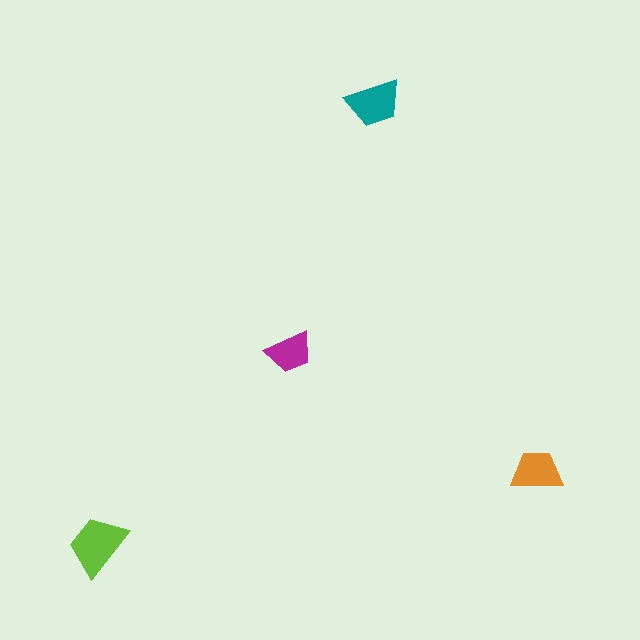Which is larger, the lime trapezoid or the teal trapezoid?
The lime one.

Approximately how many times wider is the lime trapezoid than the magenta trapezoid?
About 1.5 times wider.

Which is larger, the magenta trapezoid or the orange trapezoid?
The orange one.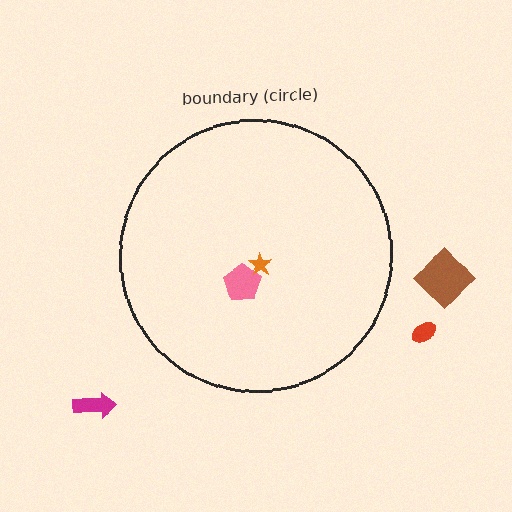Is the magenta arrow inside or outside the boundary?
Outside.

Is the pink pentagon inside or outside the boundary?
Inside.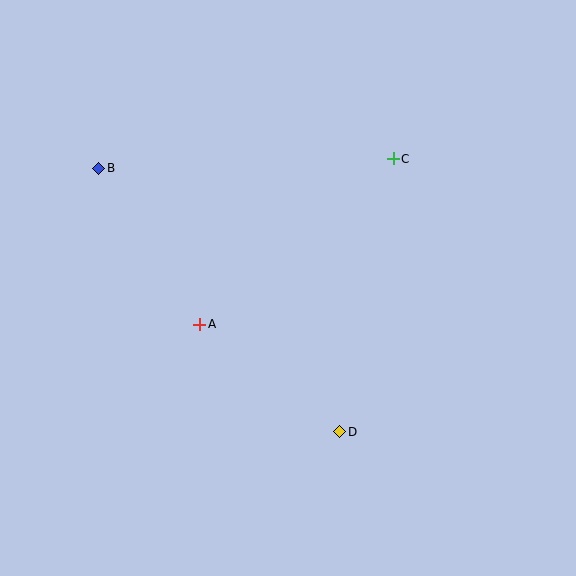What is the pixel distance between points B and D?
The distance between B and D is 357 pixels.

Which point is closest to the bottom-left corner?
Point A is closest to the bottom-left corner.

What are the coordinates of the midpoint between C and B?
The midpoint between C and B is at (246, 163).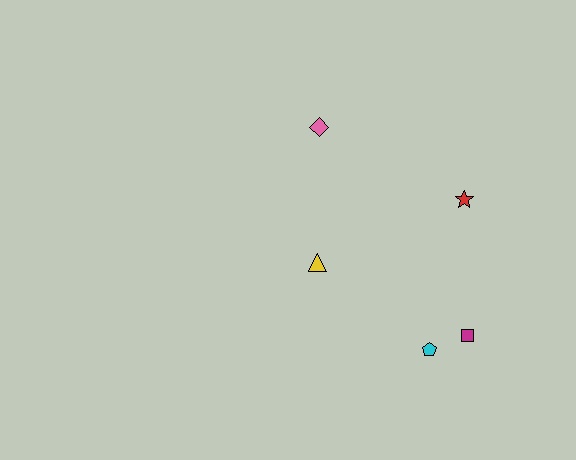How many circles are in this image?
There are no circles.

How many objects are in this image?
There are 5 objects.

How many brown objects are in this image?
There are no brown objects.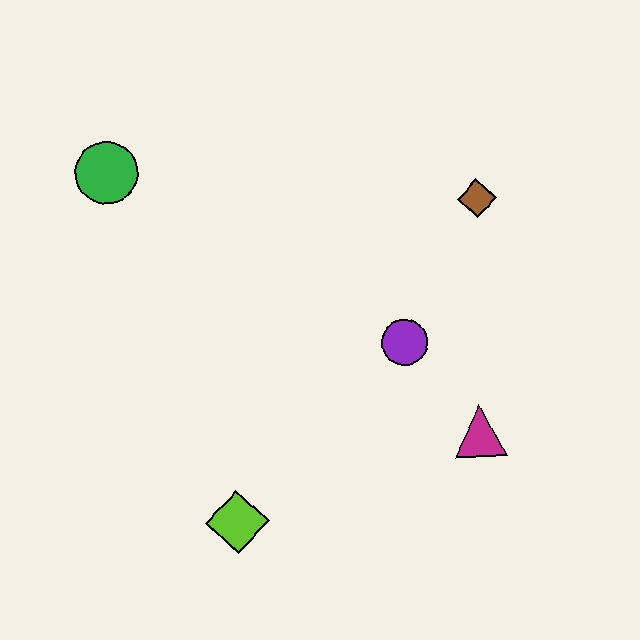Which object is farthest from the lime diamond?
The brown diamond is farthest from the lime diamond.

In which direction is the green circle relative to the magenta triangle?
The green circle is to the left of the magenta triangle.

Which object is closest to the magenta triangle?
The purple circle is closest to the magenta triangle.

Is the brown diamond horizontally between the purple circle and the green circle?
No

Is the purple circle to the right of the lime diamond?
Yes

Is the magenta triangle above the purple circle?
No